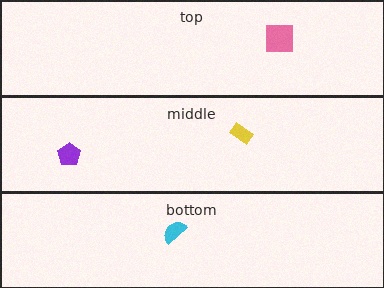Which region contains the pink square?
The top region.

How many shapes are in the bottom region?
1.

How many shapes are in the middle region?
2.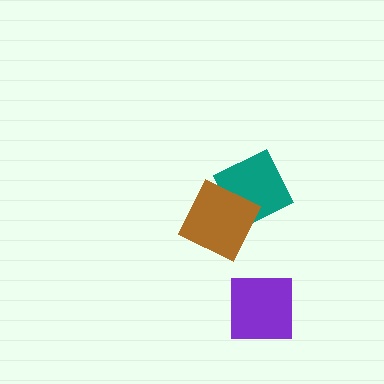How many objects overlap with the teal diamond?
1 object overlaps with the teal diamond.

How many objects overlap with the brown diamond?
1 object overlaps with the brown diamond.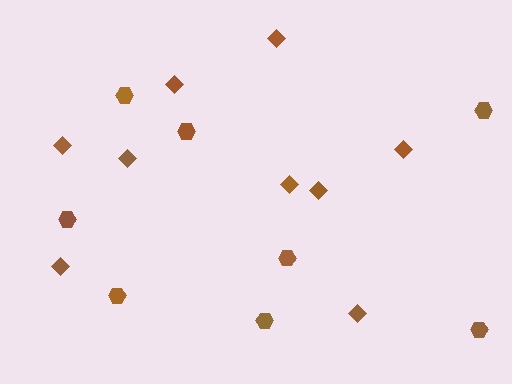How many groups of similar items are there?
There are 2 groups: one group of diamonds (9) and one group of hexagons (8).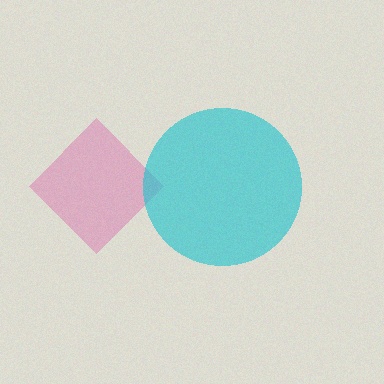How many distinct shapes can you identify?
There are 2 distinct shapes: a pink diamond, a cyan circle.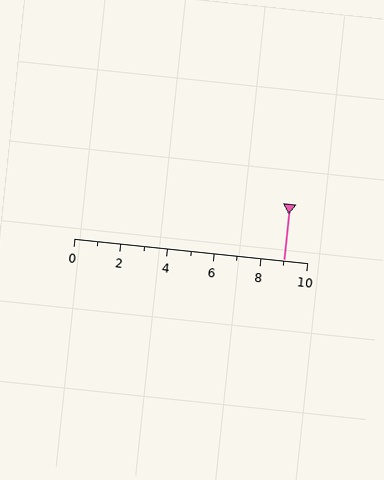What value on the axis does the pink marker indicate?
The marker indicates approximately 9.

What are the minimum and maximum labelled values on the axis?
The axis runs from 0 to 10.